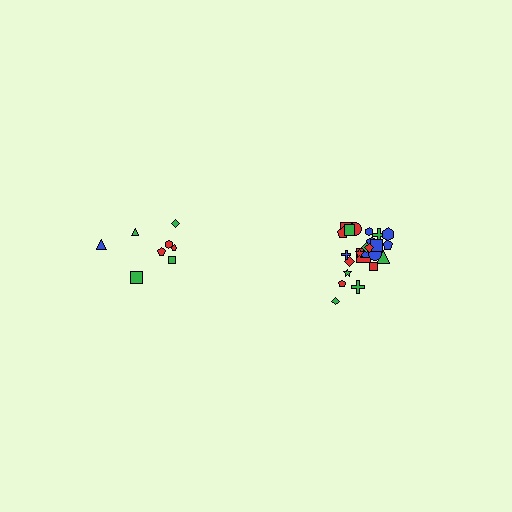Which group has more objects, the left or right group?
The right group.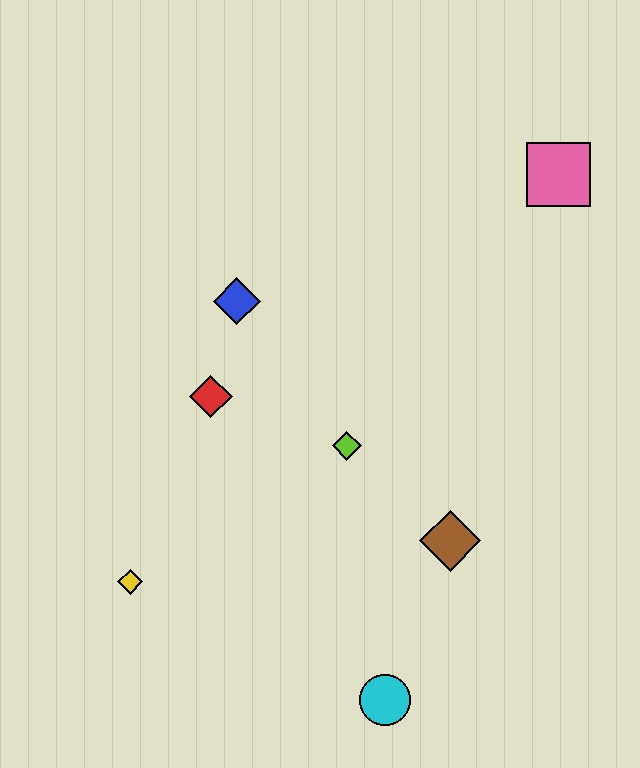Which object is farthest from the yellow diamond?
The pink square is farthest from the yellow diamond.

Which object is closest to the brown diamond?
The lime diamond is closest to the brown diamond.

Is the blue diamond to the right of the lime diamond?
No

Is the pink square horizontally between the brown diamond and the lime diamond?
No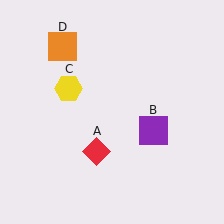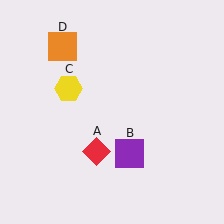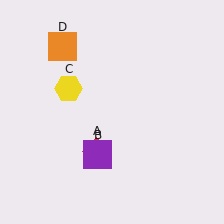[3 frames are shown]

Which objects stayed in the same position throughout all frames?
Red diamond (object A) and yellow hexagon (object C) and orange square (object D) remained stationary.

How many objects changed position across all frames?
1 object changed position: purple square (object B).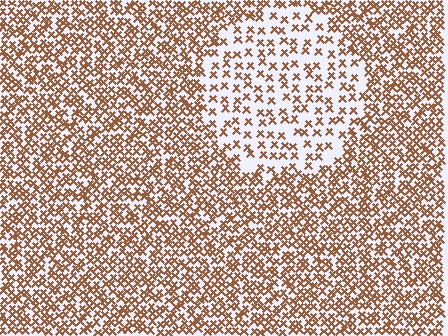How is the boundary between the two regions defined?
The boundary is defined by a change in element density (approximately 2.2x ratio). All elements are the same color, size, and shape.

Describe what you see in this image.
The image contains small brown elements arranged at two different densities. A circle-shaped region is visible where the elements are less densely packed than the surrounding area.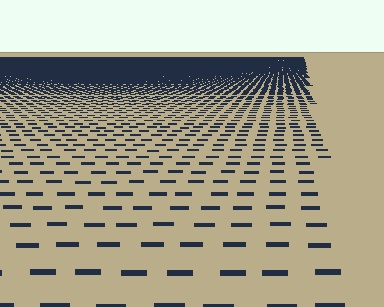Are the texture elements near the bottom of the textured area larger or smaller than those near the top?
Larger. Near the bottom, elements are closer to the viewer and appear at a bigger on-screen size.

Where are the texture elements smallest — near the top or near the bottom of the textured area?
Near the top.